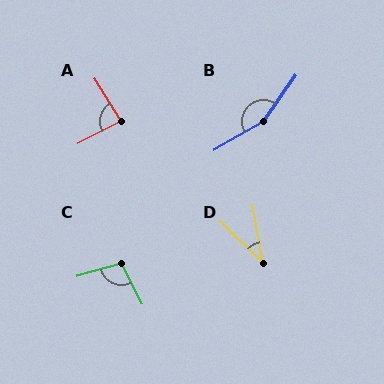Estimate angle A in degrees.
Approximately 86 degrees.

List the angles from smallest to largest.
D (36°), A (86°), C (101°), B (155°).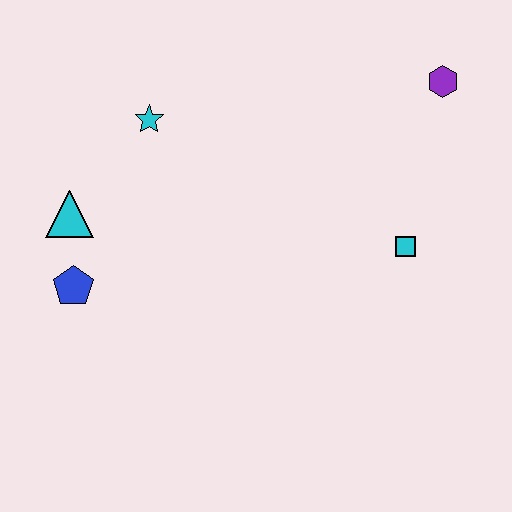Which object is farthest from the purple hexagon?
The blue pentagon is farthest from the purple hexagon.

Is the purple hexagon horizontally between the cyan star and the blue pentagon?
No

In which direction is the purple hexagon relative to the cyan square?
The purple hexagon is above the cyan square.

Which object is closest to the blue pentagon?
The cyan triangle is closest to the blue pentagon.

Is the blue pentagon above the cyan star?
No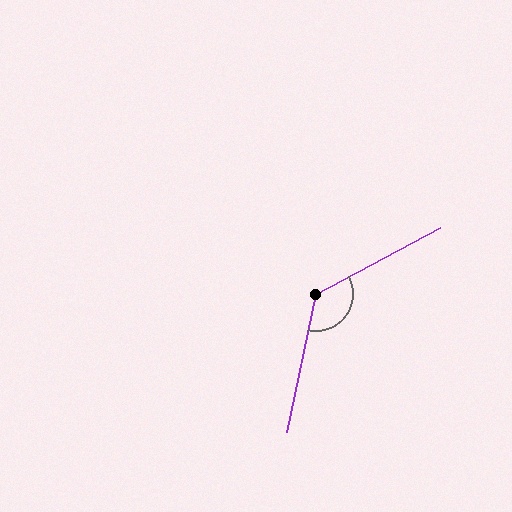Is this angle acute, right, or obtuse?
It is obtuse.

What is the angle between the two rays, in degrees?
Approximately 130 degrees.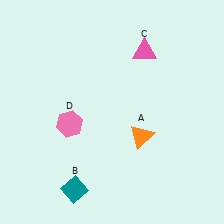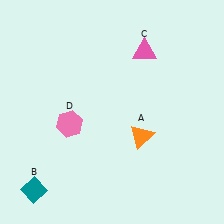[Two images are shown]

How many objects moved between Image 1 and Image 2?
1 object moved between the two images.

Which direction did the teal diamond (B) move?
The teal diamond (B) moved left.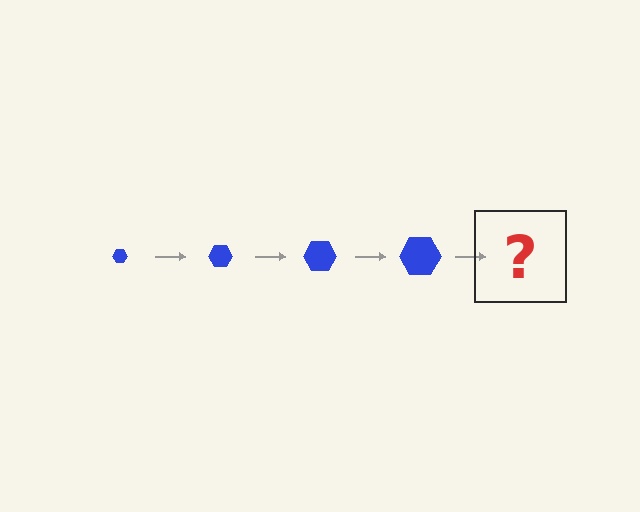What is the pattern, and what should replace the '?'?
The pattern is that the hexagon gets progressively larger each step. The '?' should be a blue hexagon, larger than the previous one.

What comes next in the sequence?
The next element should be a blue hexagon, larger than the previous one.